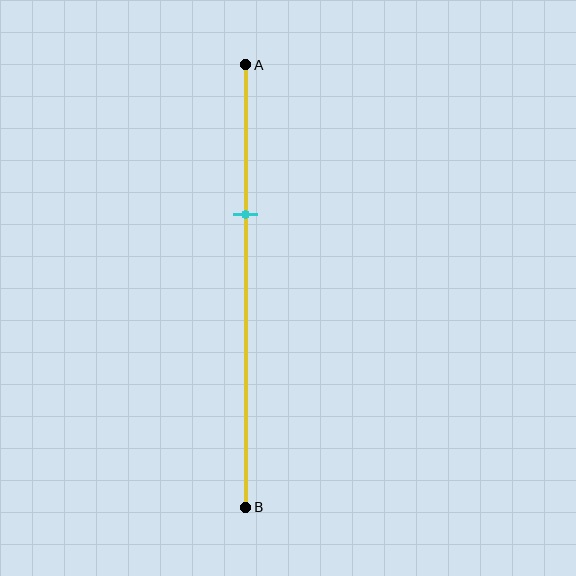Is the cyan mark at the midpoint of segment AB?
No, the mark is at about 35% from A, not at the 50% midpoint.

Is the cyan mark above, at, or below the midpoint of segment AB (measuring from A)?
The cyan mark is above the midpoint of segment AB.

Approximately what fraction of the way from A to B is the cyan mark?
The cyan mark is approximately 35% of the way from A to B.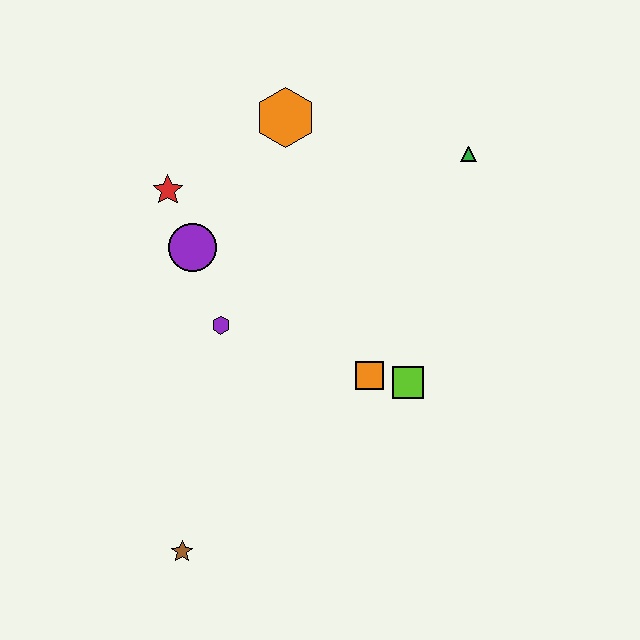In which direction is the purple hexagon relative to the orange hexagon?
The purple hexagon is below the orange hexagon.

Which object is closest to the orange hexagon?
The red star is closest to the orange hexagon.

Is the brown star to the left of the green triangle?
Yes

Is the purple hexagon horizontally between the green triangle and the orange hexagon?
No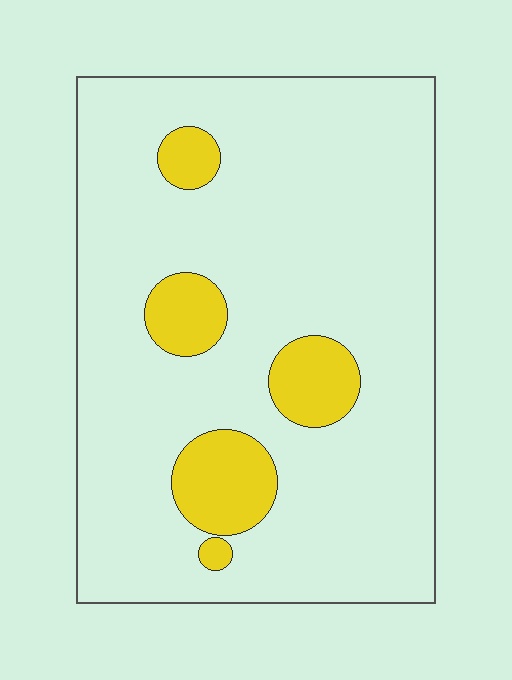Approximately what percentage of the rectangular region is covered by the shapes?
Approximately 15%.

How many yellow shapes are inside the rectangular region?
5.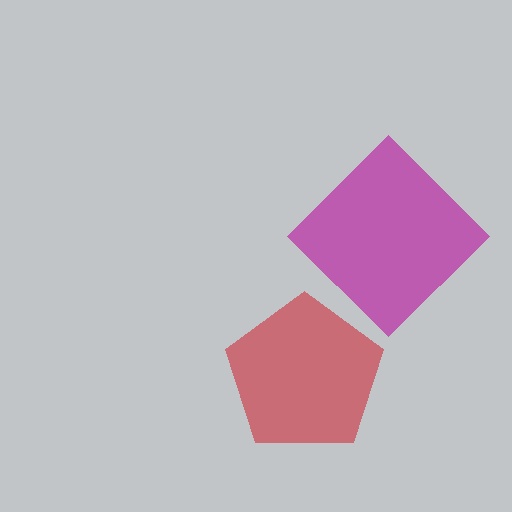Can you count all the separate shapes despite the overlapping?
Yes, there are 2 separate shapes.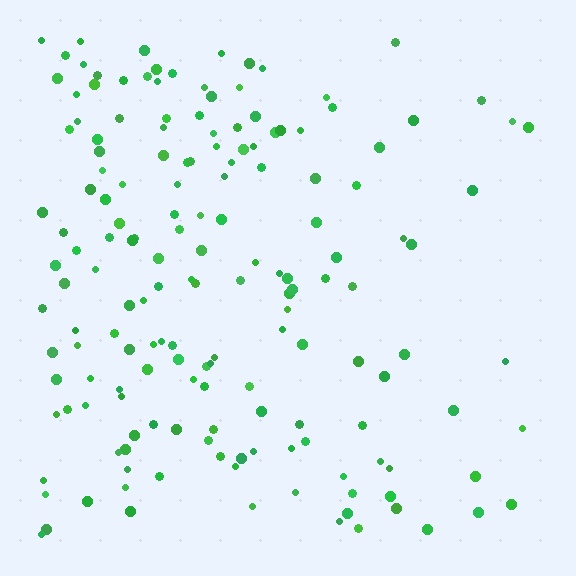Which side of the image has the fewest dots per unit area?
The right.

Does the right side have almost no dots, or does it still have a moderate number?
Still a moderate number, just noticeably fewer than the left.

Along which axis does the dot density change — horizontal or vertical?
Horizontal.